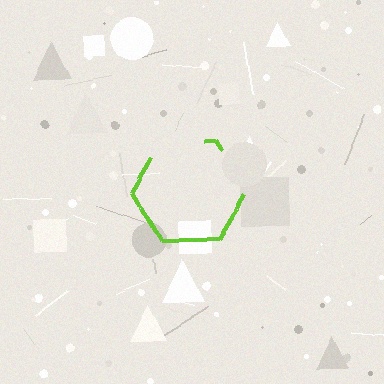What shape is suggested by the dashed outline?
The dashed outline suggests a hexagon.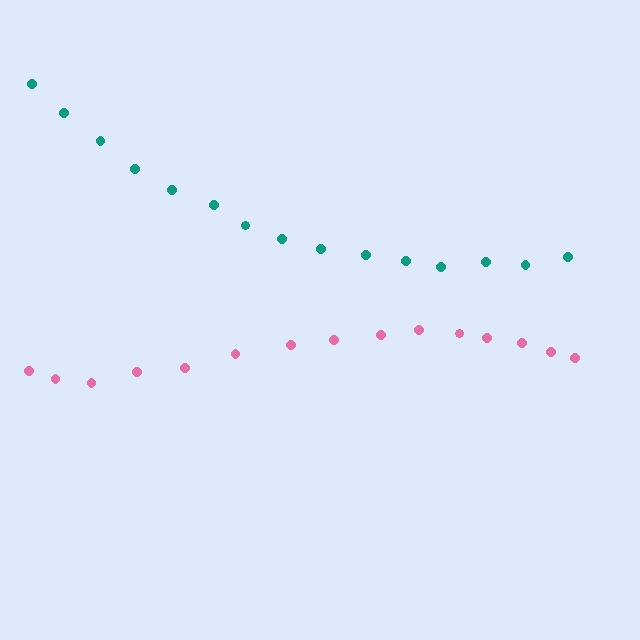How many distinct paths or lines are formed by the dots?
There are 2 distinct paths.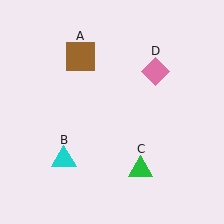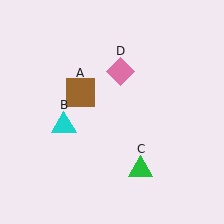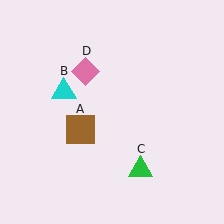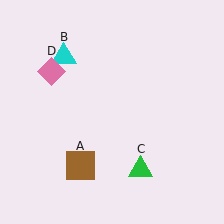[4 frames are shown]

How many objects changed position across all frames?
3 objects changed position: brown square (object A), cyan triangle (object B), pink diamond (object D).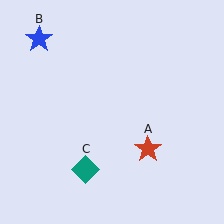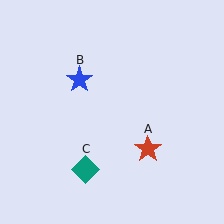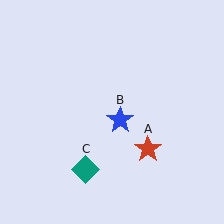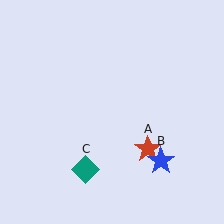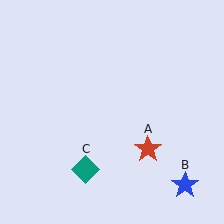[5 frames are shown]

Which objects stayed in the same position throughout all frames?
Red star (object A) and teal diamond (object C) remained stationary.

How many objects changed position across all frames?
1 object changed position: blue star (object B).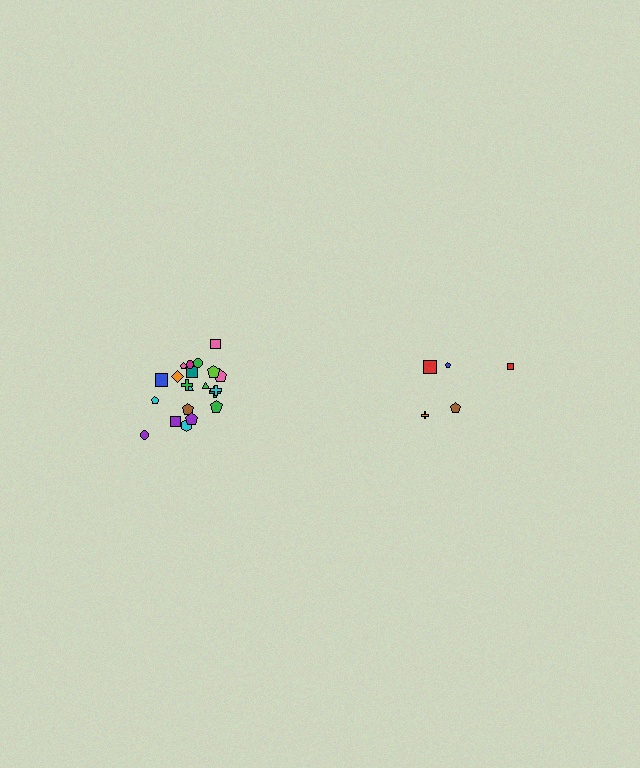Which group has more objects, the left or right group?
The left group.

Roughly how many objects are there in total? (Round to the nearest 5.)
Roughly 25 objects in total.